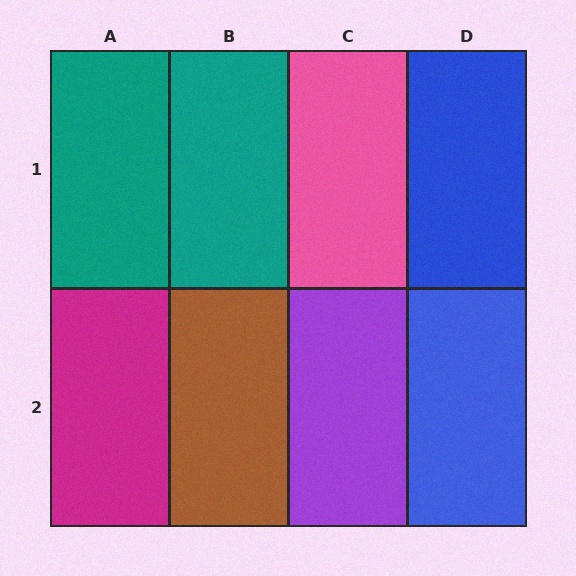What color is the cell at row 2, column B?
Brown.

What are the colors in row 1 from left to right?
Teal, teal, pink, blue.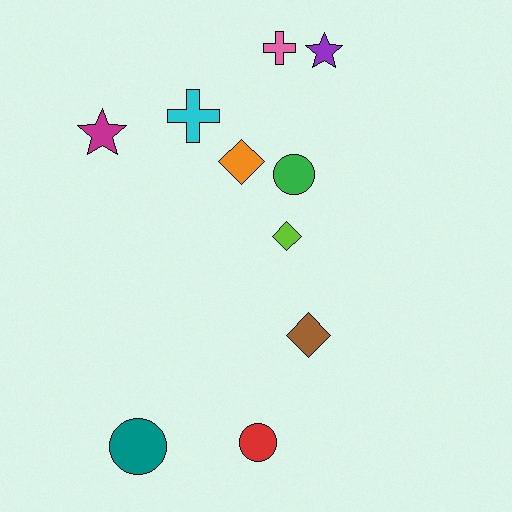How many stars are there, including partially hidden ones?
There are 2 stars.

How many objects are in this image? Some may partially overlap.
There are 10 objects.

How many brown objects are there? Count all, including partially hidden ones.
There is 1 brown object.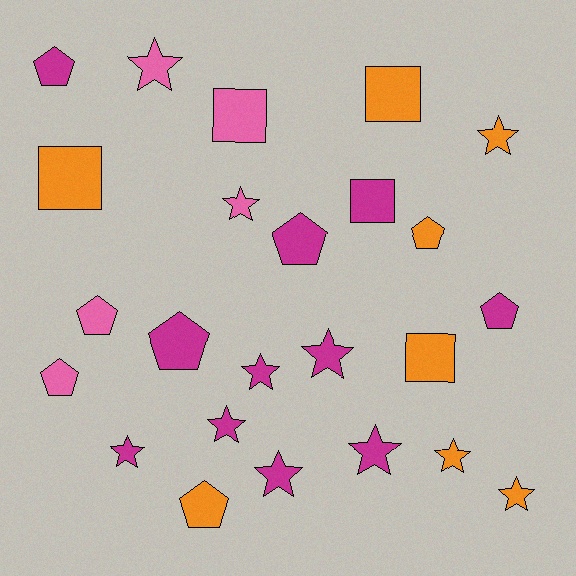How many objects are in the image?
There are 24 objects.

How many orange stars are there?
There are 3 orange stars.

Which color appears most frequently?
Magenta, with 11 objects.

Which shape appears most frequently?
Star, with 11 objects.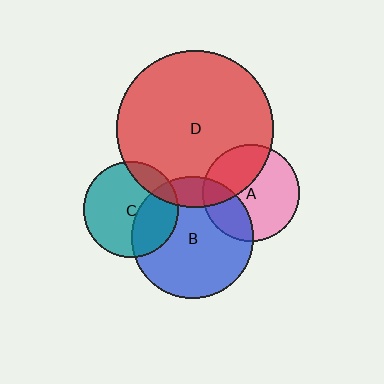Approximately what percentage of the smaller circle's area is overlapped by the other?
Approximately 35%.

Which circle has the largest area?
Circle D (red).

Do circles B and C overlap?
Yes.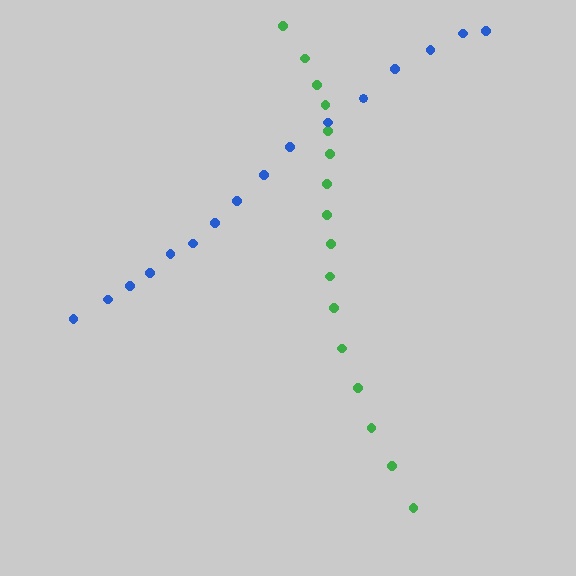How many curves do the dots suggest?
There are 2 distinct paths.